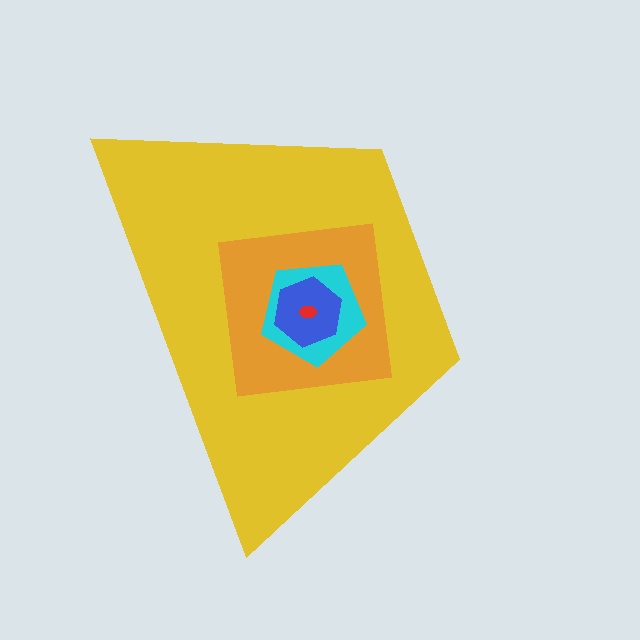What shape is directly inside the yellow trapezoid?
The orange square.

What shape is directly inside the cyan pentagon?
The blue hexagon.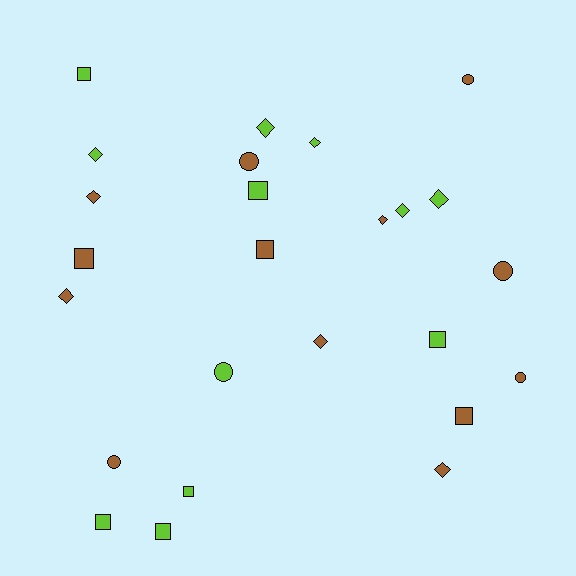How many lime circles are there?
There is 1 lime circle.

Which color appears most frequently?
Brown, with 13 objects.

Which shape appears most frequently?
Diamond, with 10 objects.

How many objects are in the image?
There are 25 objects.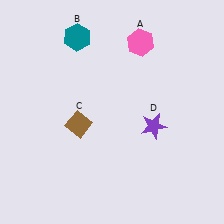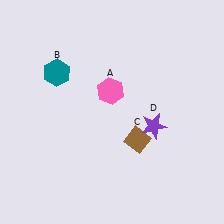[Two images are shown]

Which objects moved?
The objects that moved are: the pink hexagon (A), the teal hexagon (B), the brown diamond (C).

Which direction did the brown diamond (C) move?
The brown diamond (C) moved right.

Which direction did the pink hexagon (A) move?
The pink hexagon (A) moved down.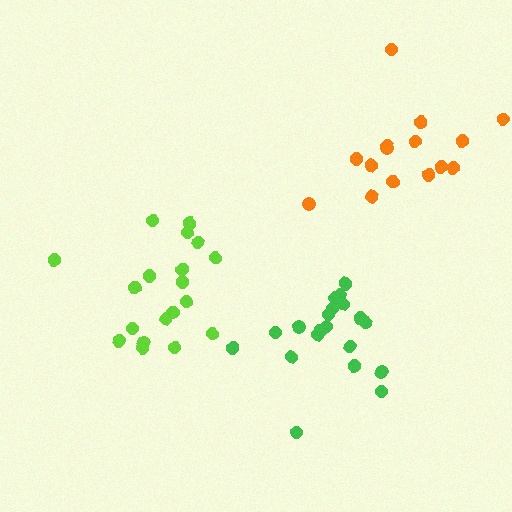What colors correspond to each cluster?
The clusters are colored: orange, lime, green.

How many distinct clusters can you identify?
There are 3 distinct clusters.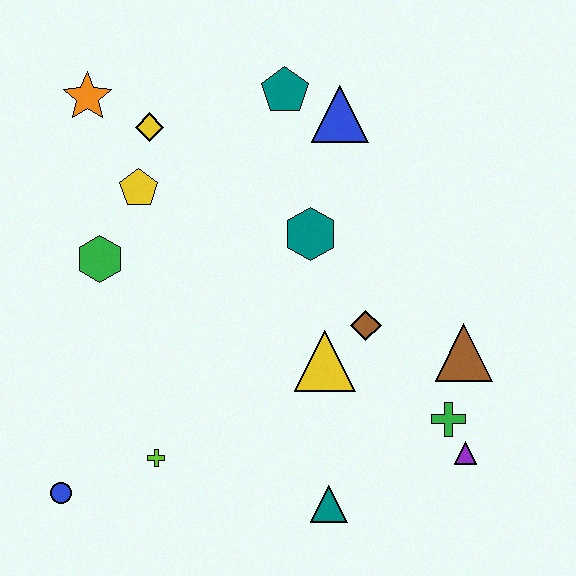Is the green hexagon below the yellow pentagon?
Yes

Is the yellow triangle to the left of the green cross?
Yes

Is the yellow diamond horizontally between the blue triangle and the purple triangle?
No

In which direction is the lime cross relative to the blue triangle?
The lime cross is below the blue triangle.